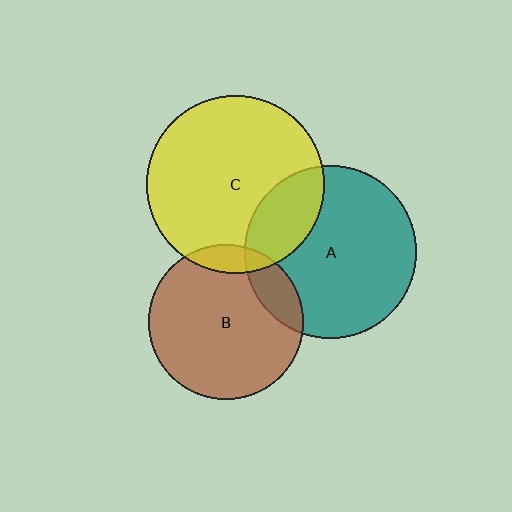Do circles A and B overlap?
Yes.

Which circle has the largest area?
Circle C (yellow).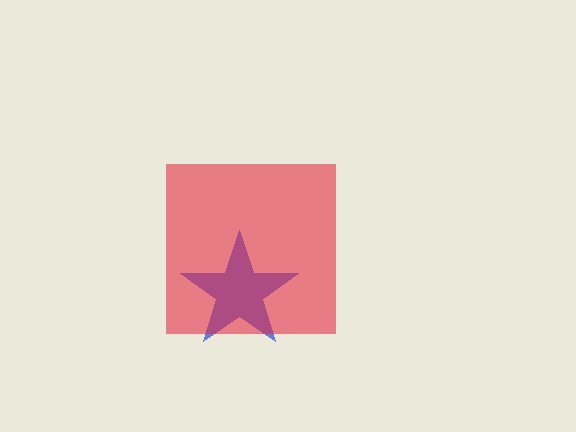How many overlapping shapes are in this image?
There are 2 overlapping shapes in the image.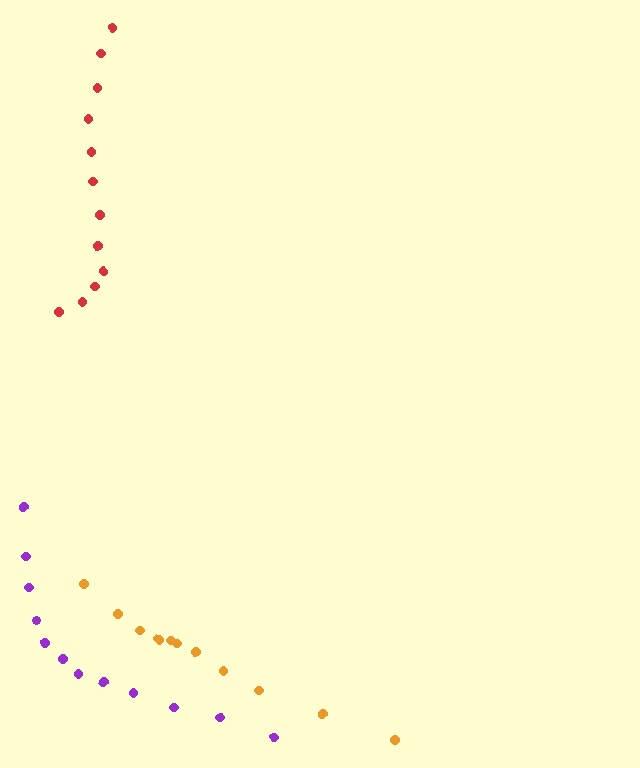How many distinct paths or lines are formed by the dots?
There are 3 distinct paths.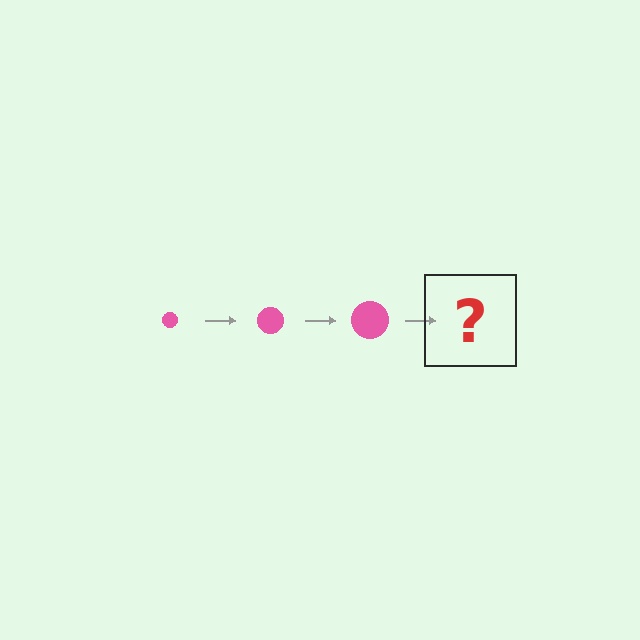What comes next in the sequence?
The next element should be a pink circle, larger than the previous one.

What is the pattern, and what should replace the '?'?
The pattern is that the circle gets progressively larger each step. The '?' should be a pink circle, larger than the previous one.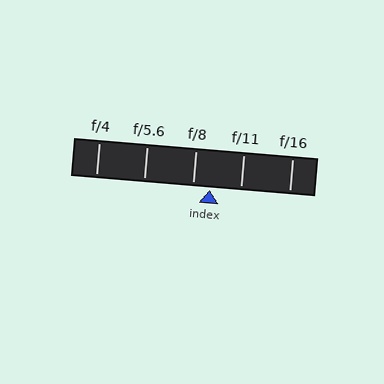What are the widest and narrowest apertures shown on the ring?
The widest aperture shown is f/4 and the narrowest is f/16.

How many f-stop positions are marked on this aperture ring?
There are 5 f-stop positions marked.